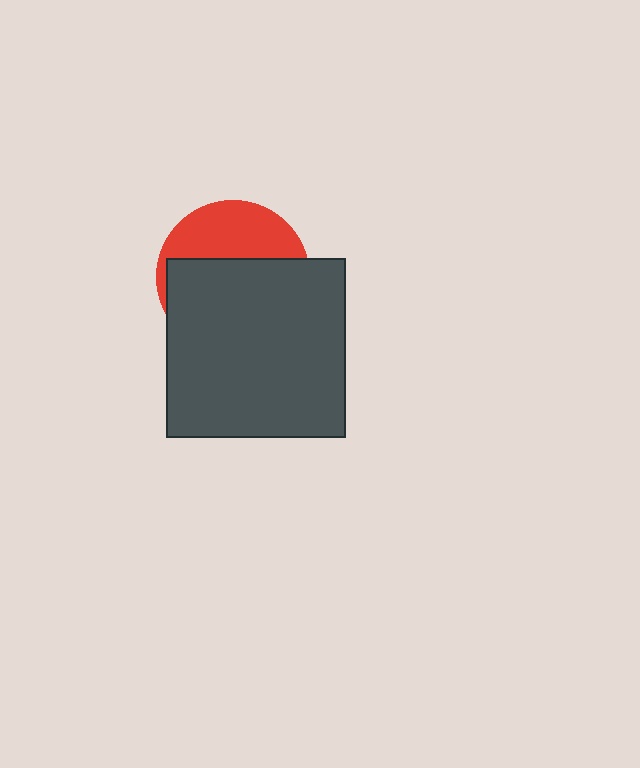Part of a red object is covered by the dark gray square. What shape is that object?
It is a circle.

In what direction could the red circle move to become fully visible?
The red circle could move up. That would shift it out from behind the dark gray square entirely.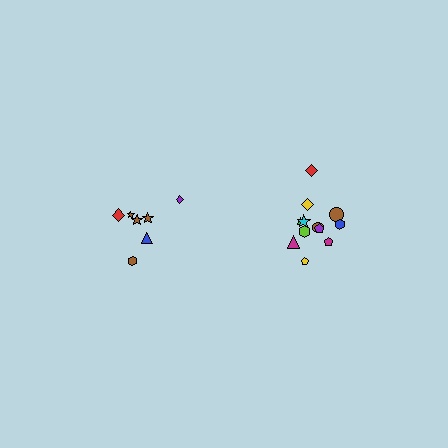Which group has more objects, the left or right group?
The right group.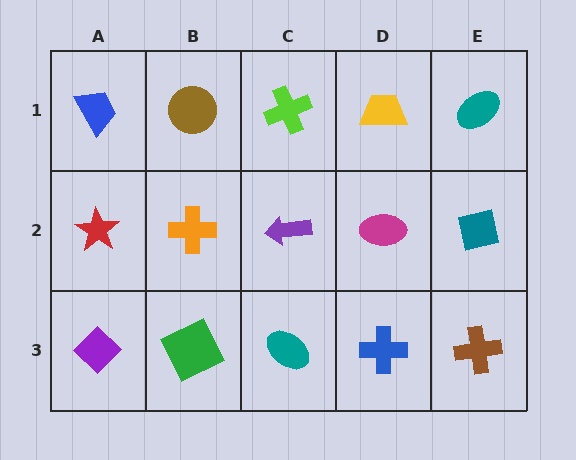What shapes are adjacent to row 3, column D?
A magenta ellipse (row 2, column D), a teal ellipse (row 3, column C), a brown cross (row 3, column E).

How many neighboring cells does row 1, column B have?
3.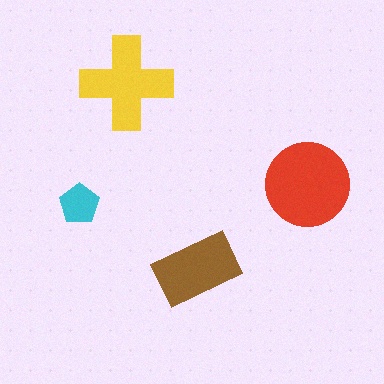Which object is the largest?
The red circle.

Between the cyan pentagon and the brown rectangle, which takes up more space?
The brown rectangle.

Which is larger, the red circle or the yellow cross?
The red circle.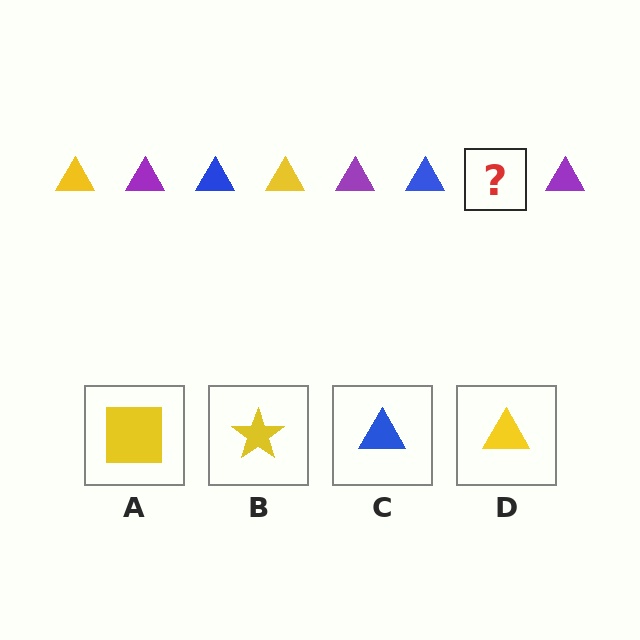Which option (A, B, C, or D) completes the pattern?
D.